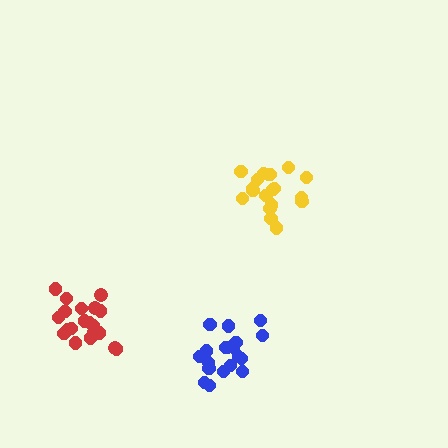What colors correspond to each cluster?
The clusters are colored: red, yellow, blue.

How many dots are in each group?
Group 1: 20 dots, Group 2: 19 dots, Group 3: 19 dots (58 total).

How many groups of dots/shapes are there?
There are 3 groups.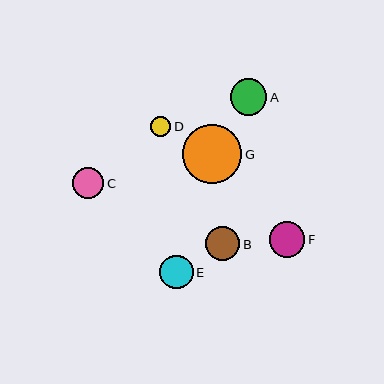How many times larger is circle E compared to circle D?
Circle E is approximately 1.7 times the size of circle D.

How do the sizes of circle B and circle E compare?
Circle B and circle E are approximately the same size.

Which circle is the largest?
Circle G is the largest with a size of approximately 59 pixels.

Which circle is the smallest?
Circle D is the smallest with a size of approximately 20 pixels.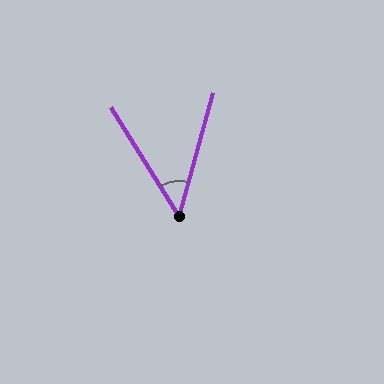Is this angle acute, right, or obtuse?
It is acute.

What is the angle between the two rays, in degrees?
Approximately 47 degrees.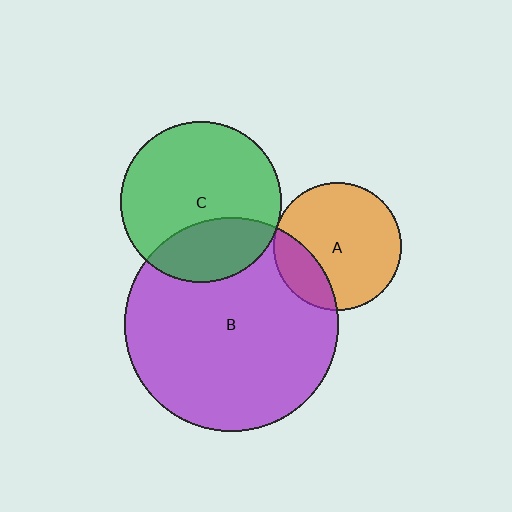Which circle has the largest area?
Circle B (purple).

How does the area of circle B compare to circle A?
Approximately 2.8 times.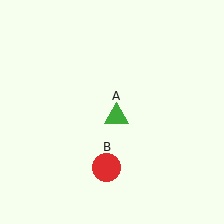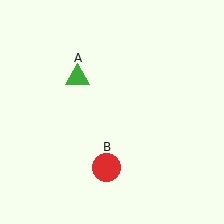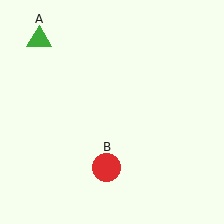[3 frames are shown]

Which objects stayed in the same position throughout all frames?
Red circle (object B) remained stationary.